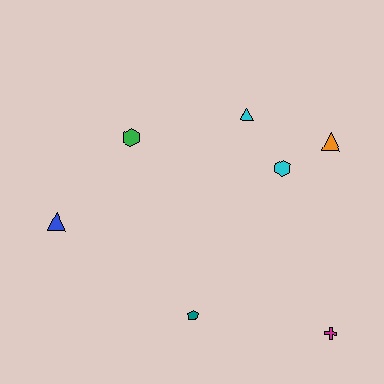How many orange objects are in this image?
There is 1 orange object.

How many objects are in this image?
There are 7 objects.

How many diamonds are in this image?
There are no diamonds.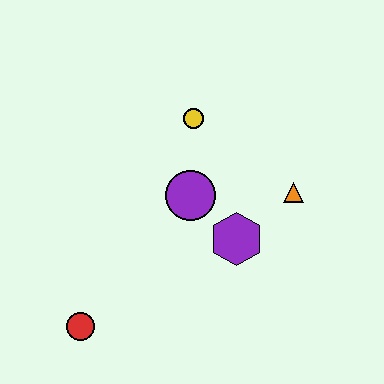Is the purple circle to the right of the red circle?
Yes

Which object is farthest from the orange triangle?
The red circle is farthest from the orange triangle.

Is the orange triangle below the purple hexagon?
No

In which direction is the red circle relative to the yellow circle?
The red circle is below the yellow circle.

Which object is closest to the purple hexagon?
The purple circle is closest to the purple hexagon.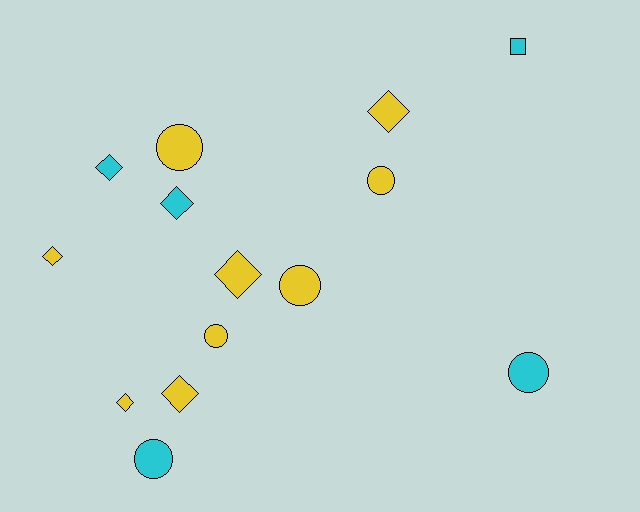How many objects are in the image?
There are 14 objects.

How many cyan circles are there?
There are 2 cyan circles.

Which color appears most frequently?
Yellow, with 9 objects.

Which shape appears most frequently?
Diamond, with 7 objects.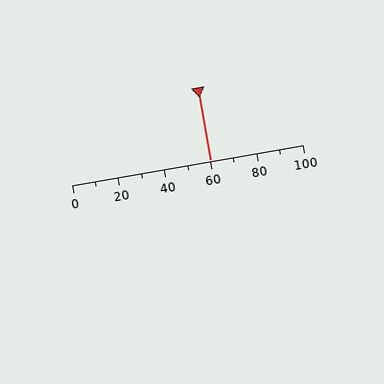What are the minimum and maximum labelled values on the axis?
The axis runs from 0 to 100.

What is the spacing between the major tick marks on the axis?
The major ticks are spaced 20 apart.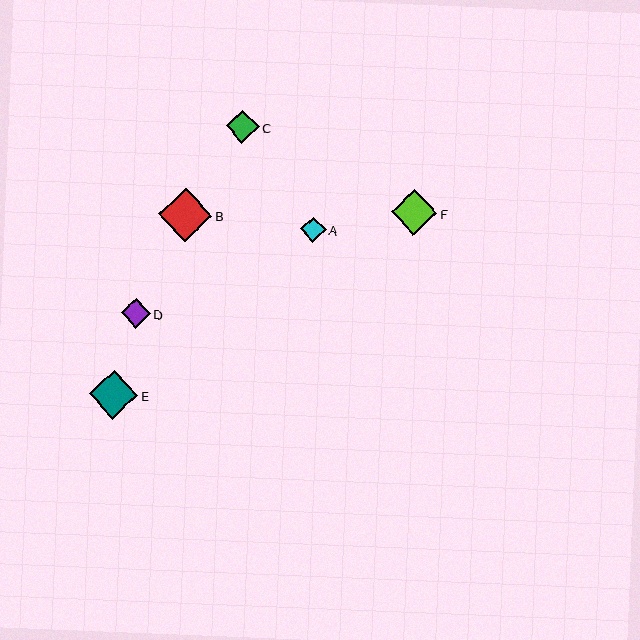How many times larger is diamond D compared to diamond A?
Diamond D is approximately 1.2 times the size of diamond A.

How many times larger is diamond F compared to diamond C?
Diamond F is approximately 1.4 times the size of diamond C.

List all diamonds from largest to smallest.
From largest to smallest: B, E, F, C, D, A.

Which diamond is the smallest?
Diamond A is the smallest with a size of approximately 25 pixels.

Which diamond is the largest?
Diamond B is the largest with a size of approximately 54 pixels.